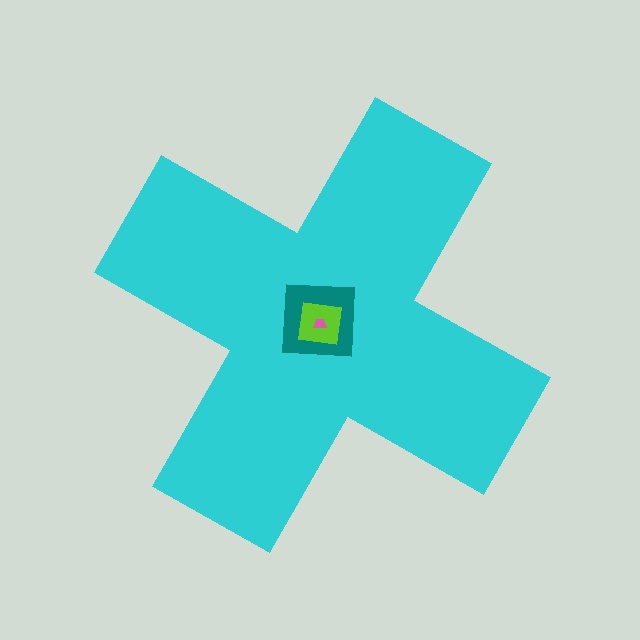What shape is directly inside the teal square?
The lime square.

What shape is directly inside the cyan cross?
The teal square.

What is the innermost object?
The pink trapezoid.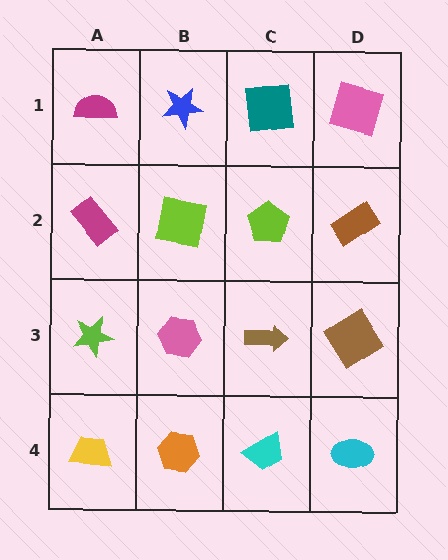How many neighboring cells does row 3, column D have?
3.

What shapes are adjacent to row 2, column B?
A blue star (row 1, column B), a pink hexagon (row 3, column B), a magenta rectangle (row 2, column A), a lime pentagon (row 2, column C).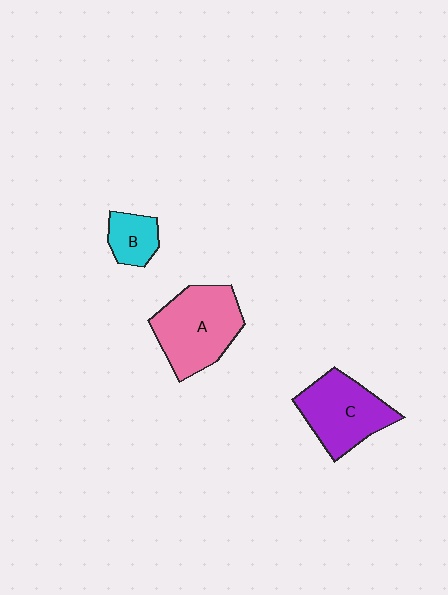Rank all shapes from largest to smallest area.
From largest to smallest: A (pink), C (purple), B (cyan).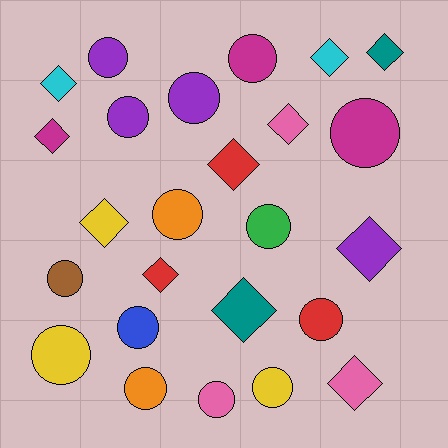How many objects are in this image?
There are 25 objects.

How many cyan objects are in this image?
There are 2 cyan objects.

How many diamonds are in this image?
There are 11 diamonds.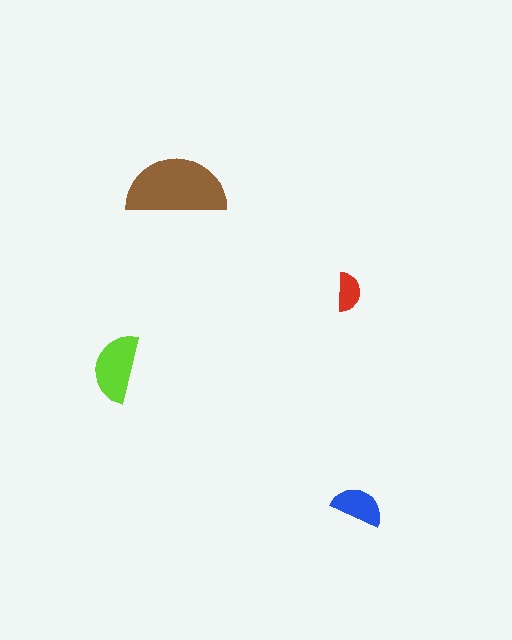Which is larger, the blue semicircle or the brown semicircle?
The brown one.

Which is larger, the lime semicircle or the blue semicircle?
The lime one.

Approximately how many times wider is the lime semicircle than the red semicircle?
About 2 times wider.